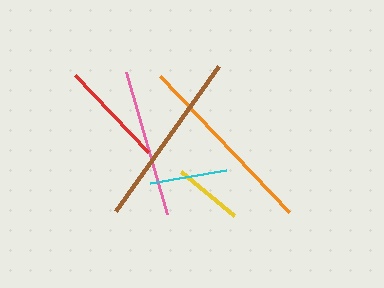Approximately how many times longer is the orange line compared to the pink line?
The orange line is approximately 1.3 times the length of the pink line.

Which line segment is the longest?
The orange line is the longest at approximately 187 pixels.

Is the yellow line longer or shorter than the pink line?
The pink line is longer than the yellow line.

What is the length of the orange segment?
The orange segment is approximately 187 pixels long.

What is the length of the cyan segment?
The cyan segment is approximately 77 pixels long.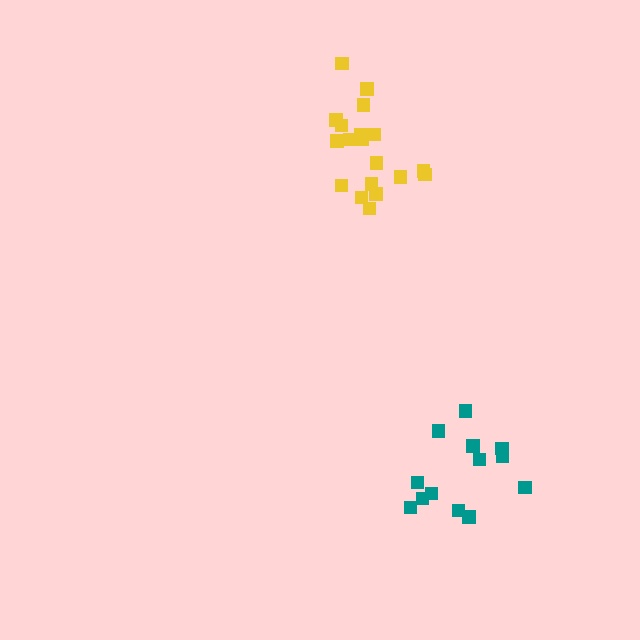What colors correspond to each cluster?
The clusters are colored: yellow, teal.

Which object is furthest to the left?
The yellow cluster is leftmost.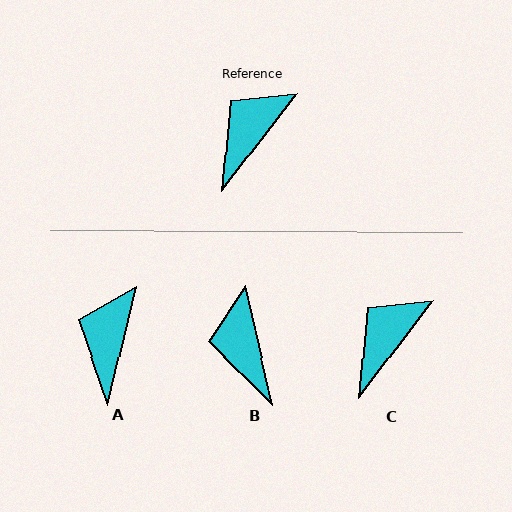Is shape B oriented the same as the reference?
No, it is off by about 51 degrees.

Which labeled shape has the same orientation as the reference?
C.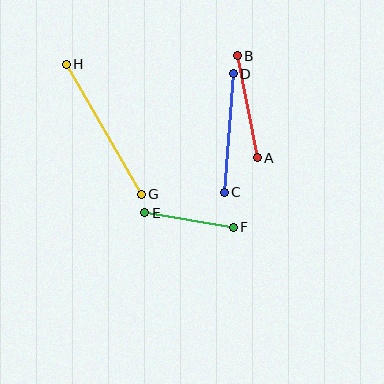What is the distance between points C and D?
The distance is approximately 119 pixels.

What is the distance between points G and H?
The distance is approximately 150 pixels.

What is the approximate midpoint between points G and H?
The midpoint is at approximately (104, 129) pixels.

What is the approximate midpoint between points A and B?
The midpoint is at approximately (247, 107) pixels.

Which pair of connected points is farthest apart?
Points G and H are farthest apart.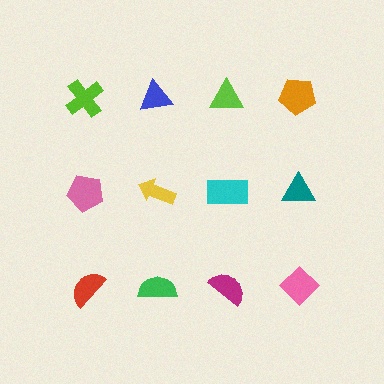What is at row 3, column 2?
A green semicircle.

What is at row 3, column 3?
A magenta semicircle.